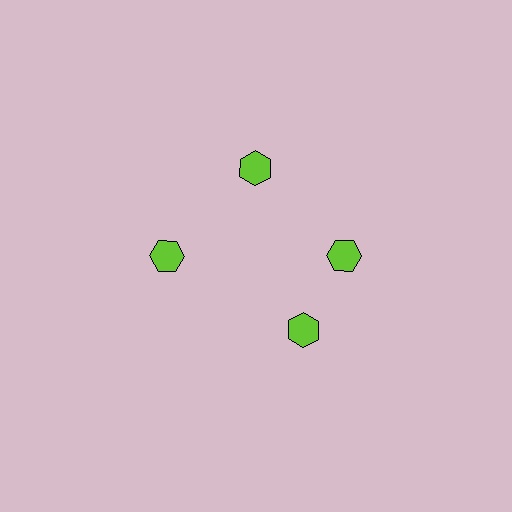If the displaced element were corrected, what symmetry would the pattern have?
It would have 4-fold rotational symmetry — the pattern would map onto itself every 90 degrees.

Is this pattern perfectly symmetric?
No. The 4 lime hexagons are arranged in a ring, but one element near the 6 o'clock position is rotated out of alignment along the ring, breaking the 4-fold rotational symmetry.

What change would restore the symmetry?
The symmetry would be restored by rotating it back into even spacing with its neighbors so that all 4 hexagons sit at equal angles and equal distance from the center.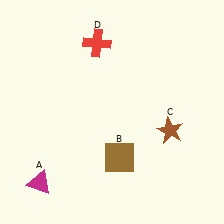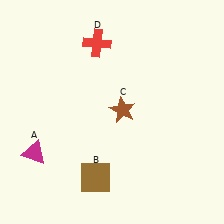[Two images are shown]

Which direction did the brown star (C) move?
The brown star (C) moved left.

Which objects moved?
The objects that moved are: the magenta triangle (A), the brown square (B), the brown star (C).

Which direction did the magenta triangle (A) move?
The magenta triangle (A) moved up.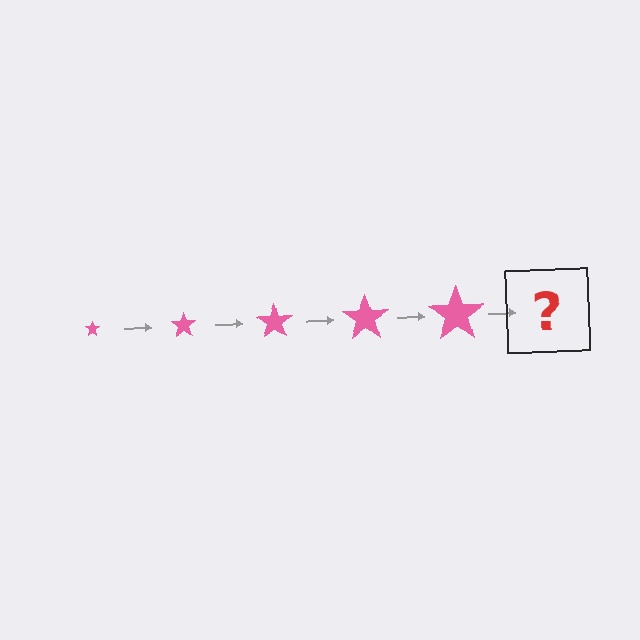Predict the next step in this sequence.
The next step is a pink star, larger than the previous one.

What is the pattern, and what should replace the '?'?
The pattern is that the star gets progressively larger each step. The '?' should be a pink star, larger than the previous one.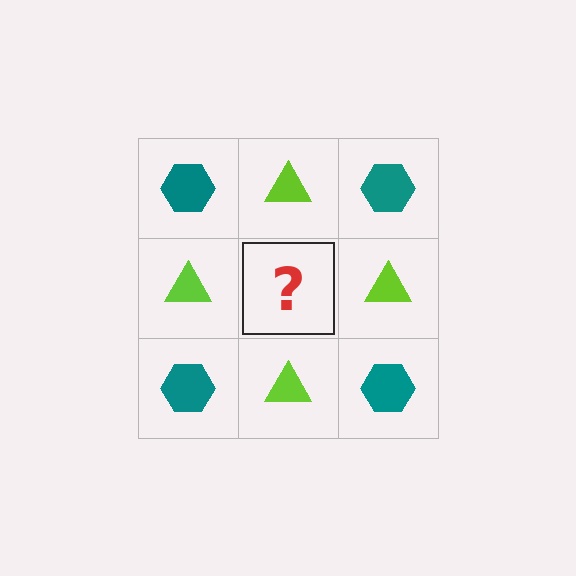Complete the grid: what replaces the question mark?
The question mark should be replaced with a teal hexagon.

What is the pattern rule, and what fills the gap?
The rule is that it alternates teal hexagon and lime triangle in a checkerboard pattern. The gap should be filled with a teal hexagon.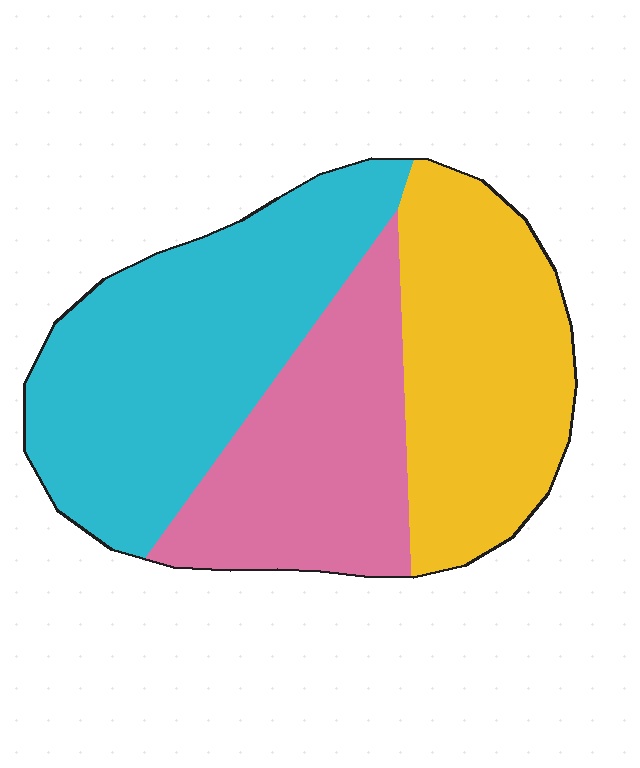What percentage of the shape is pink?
Pink takes up about one quarter (1/4) of the shape.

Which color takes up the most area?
Cyan, at roughly 40%.